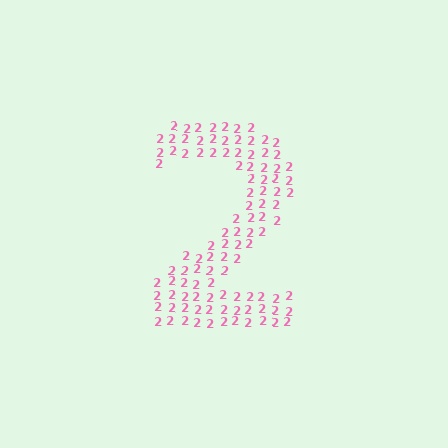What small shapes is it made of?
It is made of small digit 2's.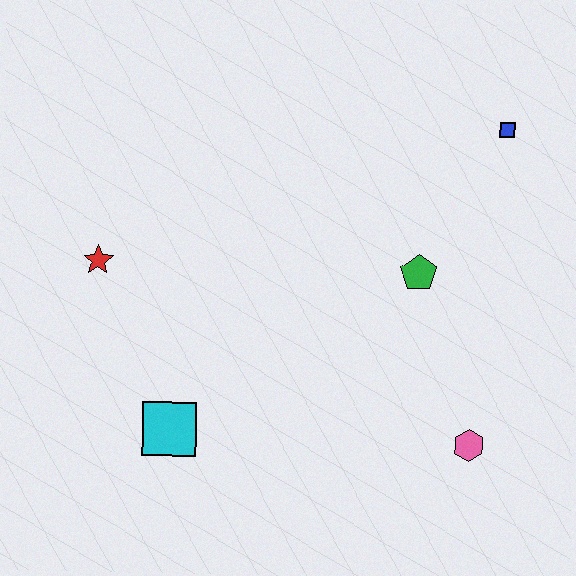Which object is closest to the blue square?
The green pentagon is closest to the blue square.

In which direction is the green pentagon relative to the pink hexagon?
The green pentagon is above the pink hexagon.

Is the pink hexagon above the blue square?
No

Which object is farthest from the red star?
The blue square is farthest from the red star.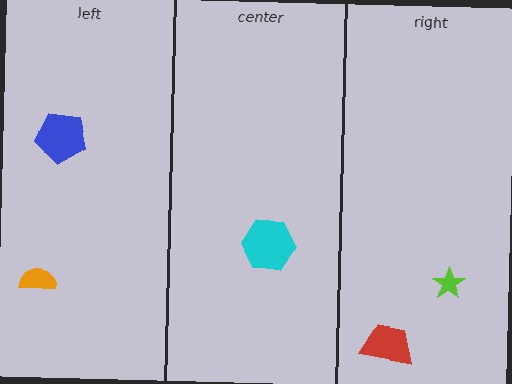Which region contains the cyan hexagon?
The center region.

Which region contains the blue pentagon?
The left region.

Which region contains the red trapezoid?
The right region.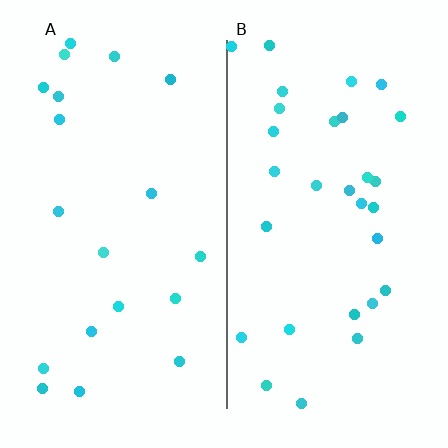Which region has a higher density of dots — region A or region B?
B (the right).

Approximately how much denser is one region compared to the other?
Approximately 1.5× — region B over region A.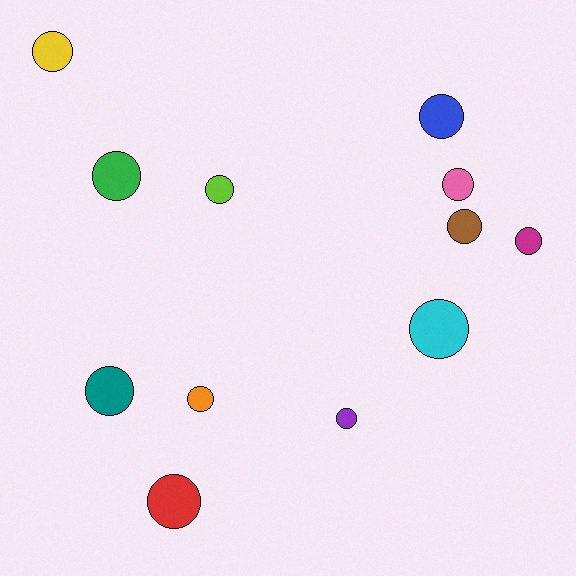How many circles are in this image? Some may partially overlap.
There are 12 circles.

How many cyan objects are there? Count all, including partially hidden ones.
There is 1 cyan object.